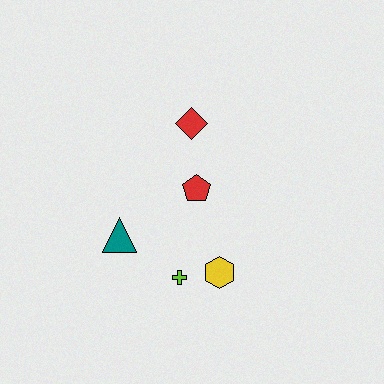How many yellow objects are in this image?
There is 1 yellow object.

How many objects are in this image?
There are 5 objects.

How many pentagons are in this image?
There is 1 pentagon.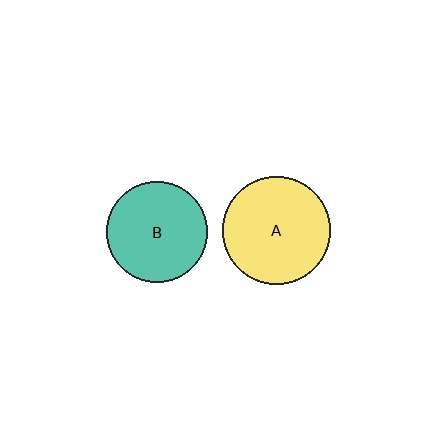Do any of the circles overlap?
No, none of the circles overlap.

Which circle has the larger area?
Circle A (yellow).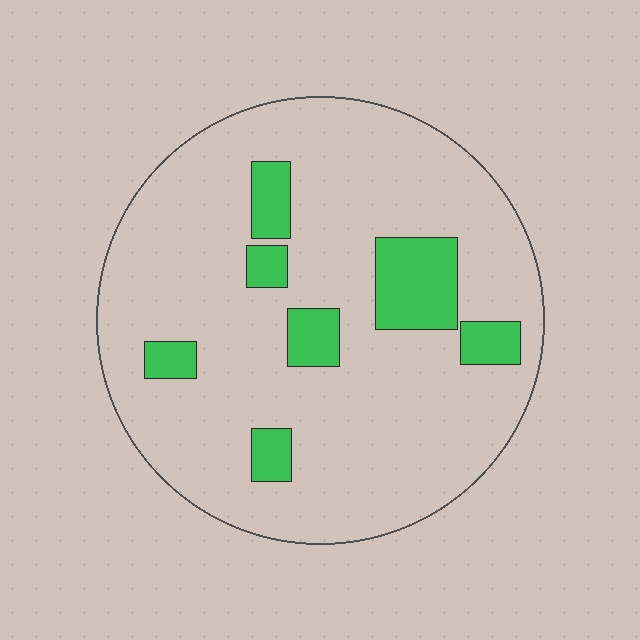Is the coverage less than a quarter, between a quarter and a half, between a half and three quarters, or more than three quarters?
Less than a quarter.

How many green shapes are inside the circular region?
7.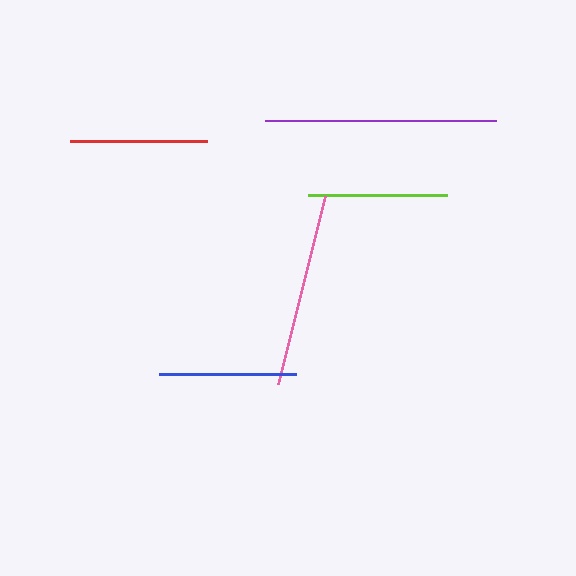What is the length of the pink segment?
The pink segment is approximately 194 pixels long.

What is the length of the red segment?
The red segment is approximately 137 pixels long.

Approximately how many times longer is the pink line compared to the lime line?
The pink line is approximately 1.4 times the length of the lime line.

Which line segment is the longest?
The purple line is the longest at approximately 231 pixels.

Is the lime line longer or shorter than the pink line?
The pink line is longer than the lime line.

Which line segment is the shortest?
The blue line is the shortest at approximately 137 pixels.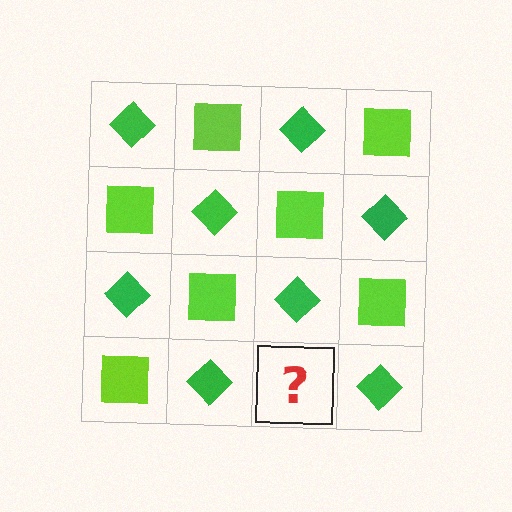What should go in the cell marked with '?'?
The missing cell should contain a lime square.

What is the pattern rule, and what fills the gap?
The rule is that it alternates green diamond and lime square in a checkerboard pattern. The gap should be filled with a lime square.